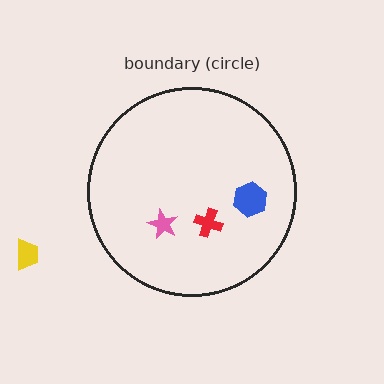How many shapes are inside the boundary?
3 inside, 1 outside.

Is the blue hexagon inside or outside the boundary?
Inside.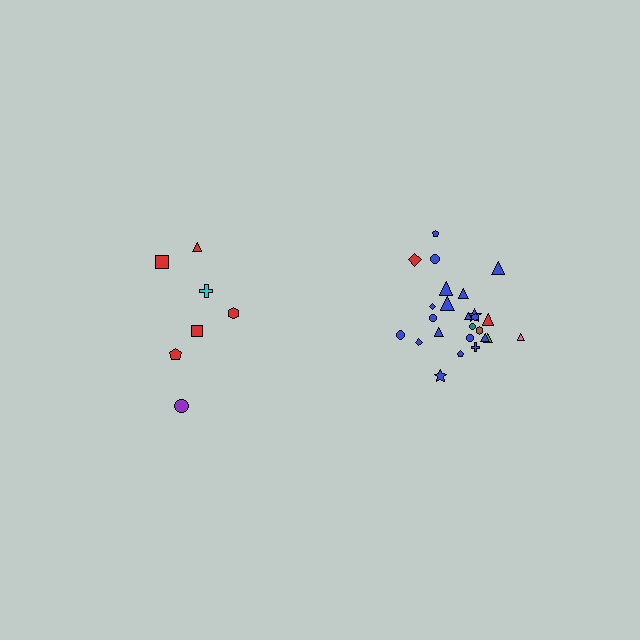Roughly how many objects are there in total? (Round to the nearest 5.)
Roughly 30 objects in total.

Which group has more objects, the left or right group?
The right group.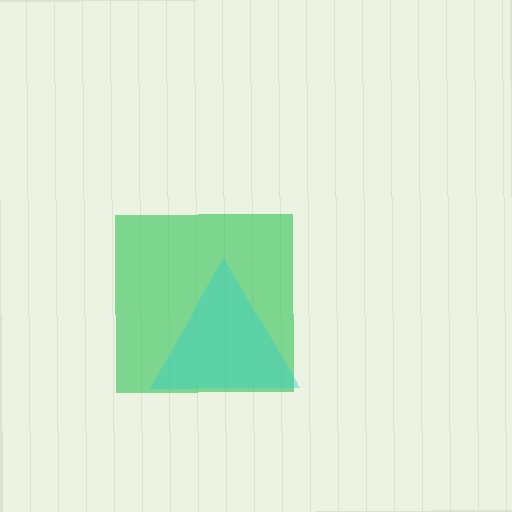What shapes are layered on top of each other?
The layered shapes are: a green square, a cyan triangle.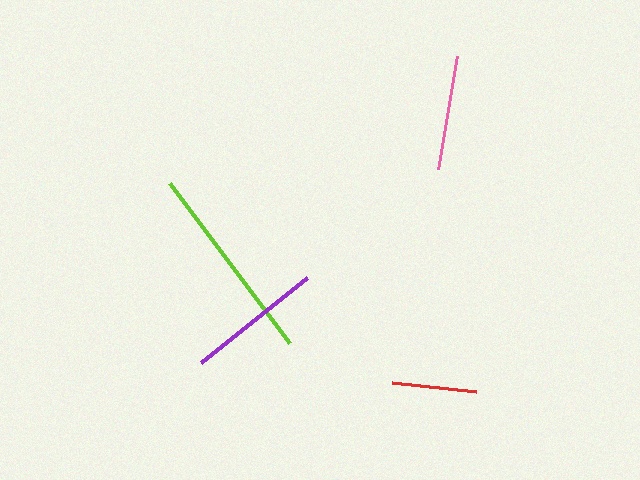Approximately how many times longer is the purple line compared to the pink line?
The purple line is approximately 1.2 times the length of the pink line.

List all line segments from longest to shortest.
From longest to shortest: lime, purple, pink, red.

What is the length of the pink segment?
The pink segment is approximately 114 pixels long.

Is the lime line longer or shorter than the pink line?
The lime line is longer than the pink line.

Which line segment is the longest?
The lime line is the longest at approximately 199 pixels.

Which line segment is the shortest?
The red line is the shortest at approximately 84 pixels.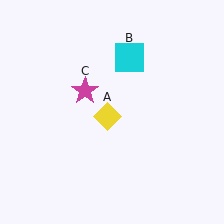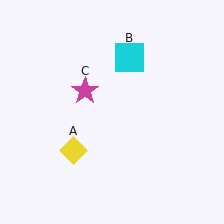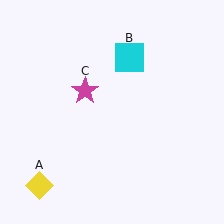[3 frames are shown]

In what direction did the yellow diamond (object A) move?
The yellow diamond (object A) moved down and to the left.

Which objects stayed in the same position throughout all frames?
Cyan square (object B) and magenta star (object C) remained stationary.